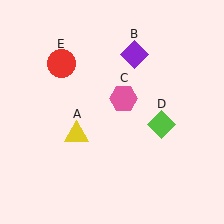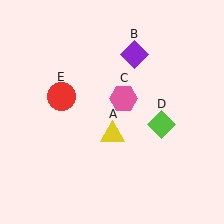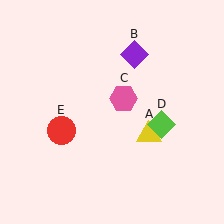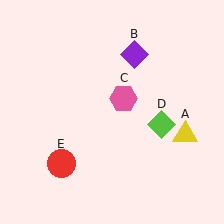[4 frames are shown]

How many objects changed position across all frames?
2 objects changed position: yellow triangle (object A), red circle (object E).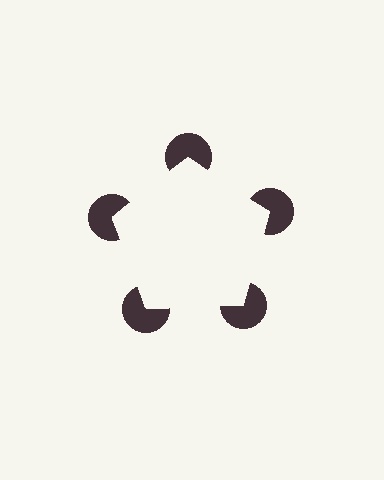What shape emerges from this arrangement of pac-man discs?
An illusory pentagon — its edges are inferred from the aligned wedge cuts in the pac-man discs, not physically drawn.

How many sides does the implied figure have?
5 sides.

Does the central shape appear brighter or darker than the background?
It typically appears slightly brighter than the background, even though no actual brightness change is drawn.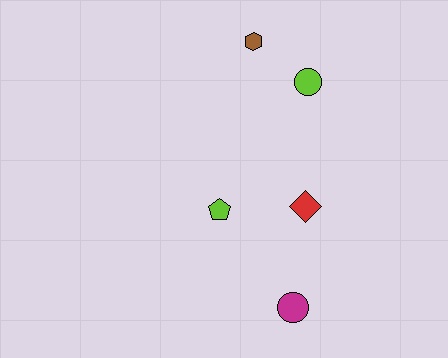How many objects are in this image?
There are 5 objects.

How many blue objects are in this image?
There are no blue objects.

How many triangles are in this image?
There are no triangles.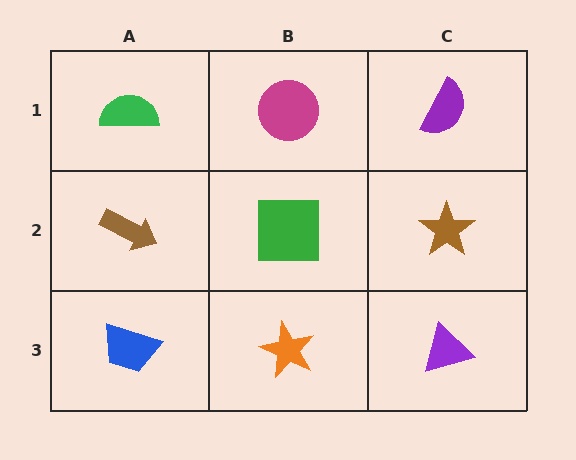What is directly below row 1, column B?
A green square.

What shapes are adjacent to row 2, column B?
A magenta circle (row 1, column B), an orange star (row 3, column B), a brown arrow (row 2, column A), a brown star (row 2, column C).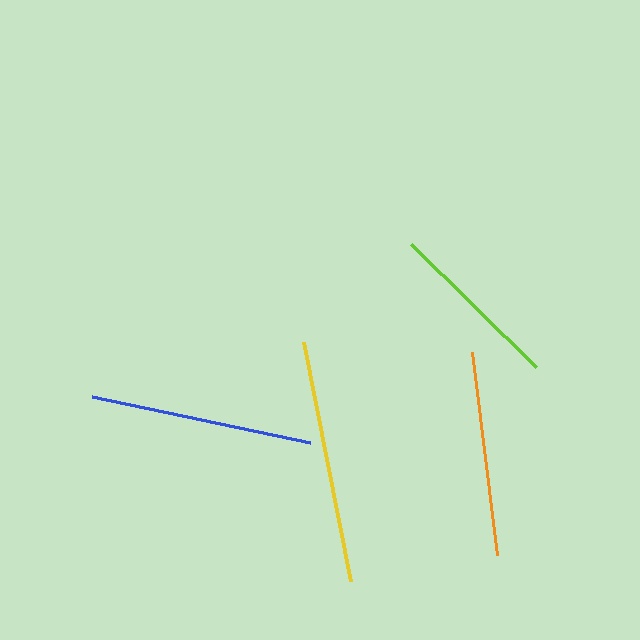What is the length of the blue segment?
The blue segment is approximately 223 pixels long.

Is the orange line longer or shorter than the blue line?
The blue line is longer than the orange line.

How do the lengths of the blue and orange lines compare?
The blue and orange lines are approximately the same length.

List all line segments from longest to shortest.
From longest to shortest: yellow, blue, orange, lime.